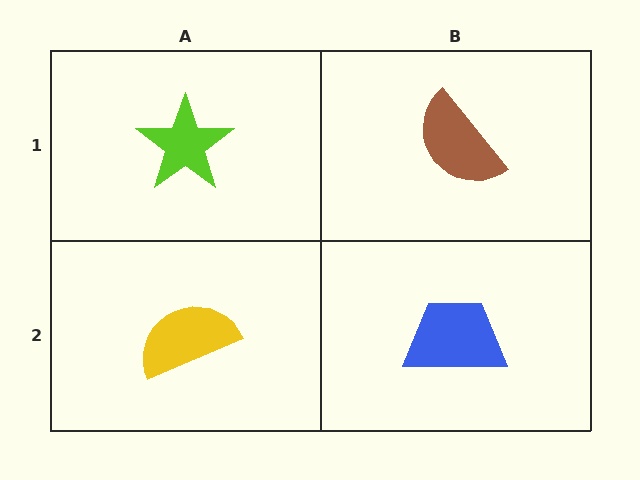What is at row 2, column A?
A yellow semicircle.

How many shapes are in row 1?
2 shapes.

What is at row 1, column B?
A brown semicircle.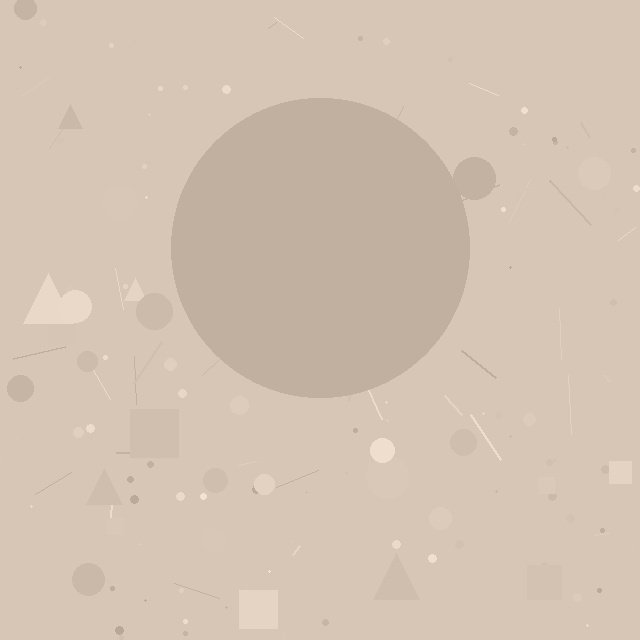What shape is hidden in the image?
A circle is hidden in the image.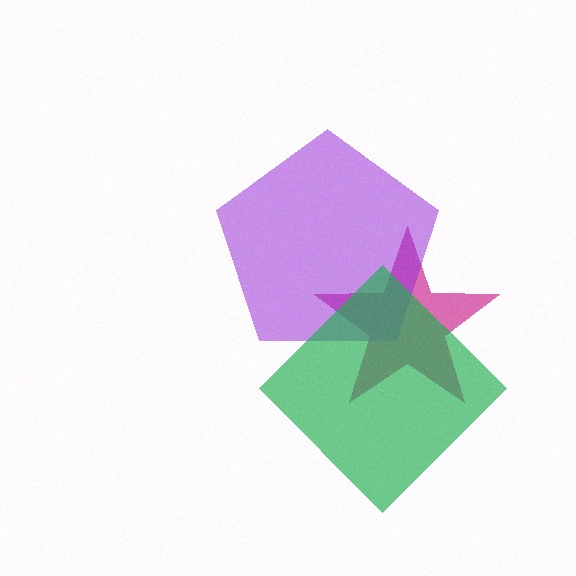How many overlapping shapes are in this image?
There are 3 overlapping shapes in the image.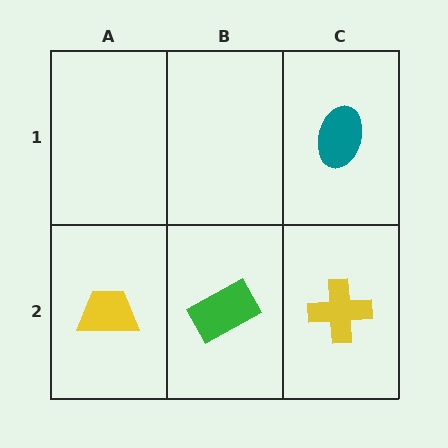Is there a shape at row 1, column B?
No, that cell is empty.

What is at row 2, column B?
A green rectangle.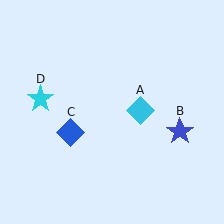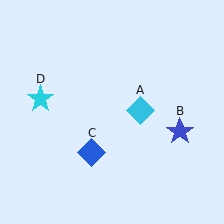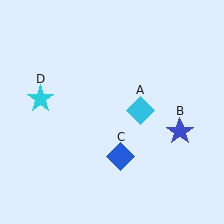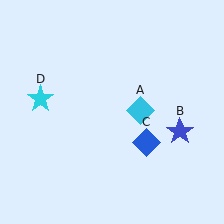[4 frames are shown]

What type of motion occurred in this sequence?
The blue diamond (object C) rotated counterclockwise around the center of the scene.